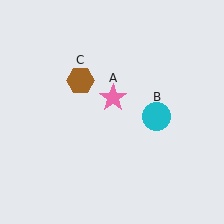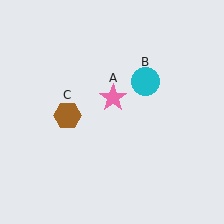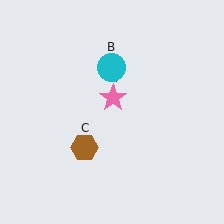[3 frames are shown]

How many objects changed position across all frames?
2 objects changed position: cyan circle (object B), brown hexagon (object C).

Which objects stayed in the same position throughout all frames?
Pink star (object A) remained stationary.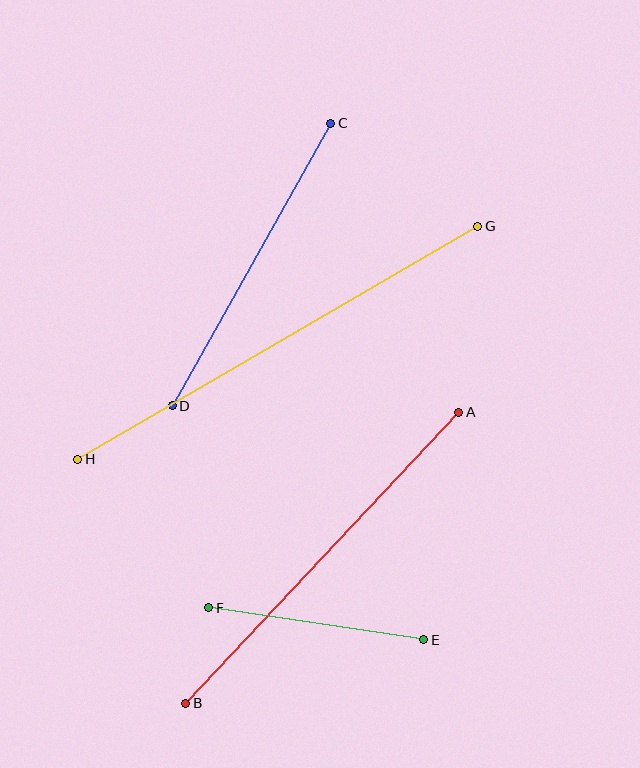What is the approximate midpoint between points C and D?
The midpoint is at approximately (252, 265) pixels.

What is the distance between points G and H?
The distance is approximately 463 pixels.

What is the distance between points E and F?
The distance is approximately 218 pixels.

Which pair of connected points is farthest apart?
Points G and H are farthest apart.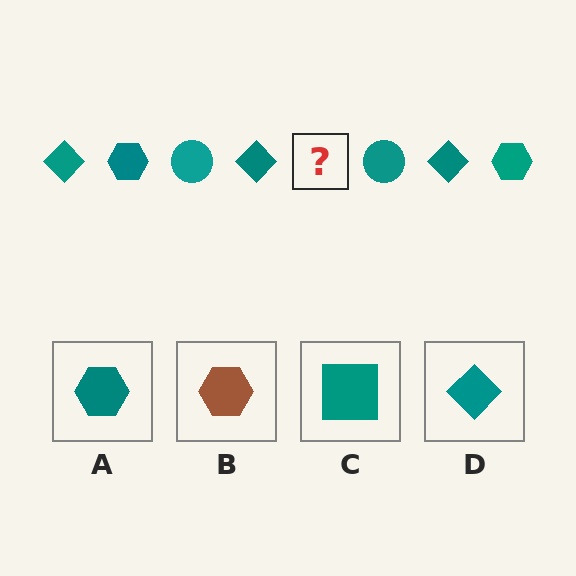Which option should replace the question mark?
Option A.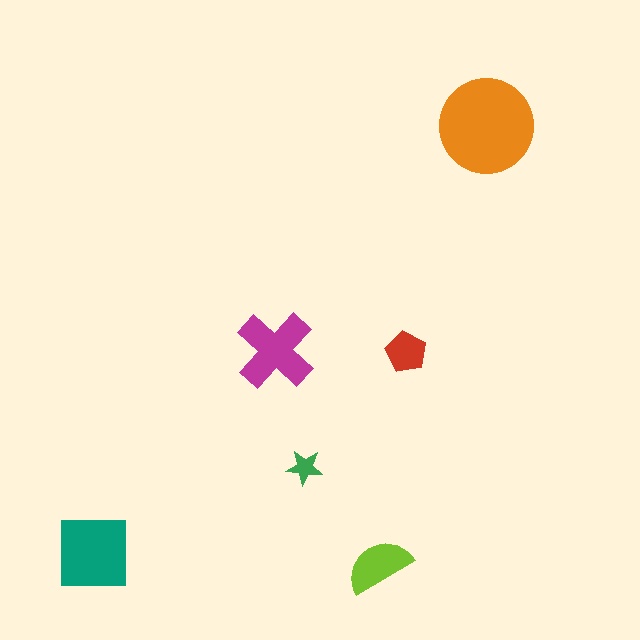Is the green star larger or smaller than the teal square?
Smaller.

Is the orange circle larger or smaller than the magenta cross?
Larger.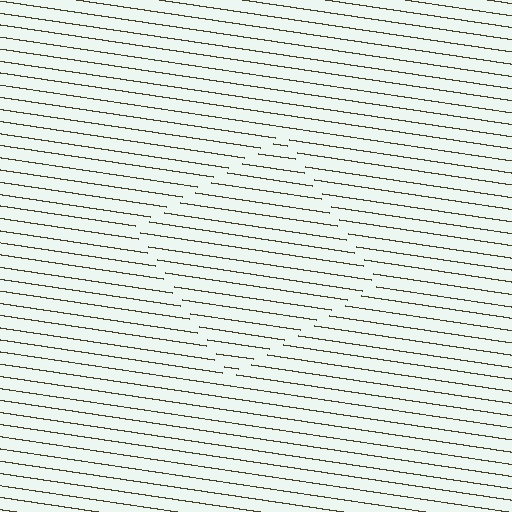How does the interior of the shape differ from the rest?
The interior of the shape contains the same grating, shifted by half a period — the contour is defined by the phase discontinuity where line-ends from the inner and outer gratings abut.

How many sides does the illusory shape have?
4 sides — the line-ends trace a square.